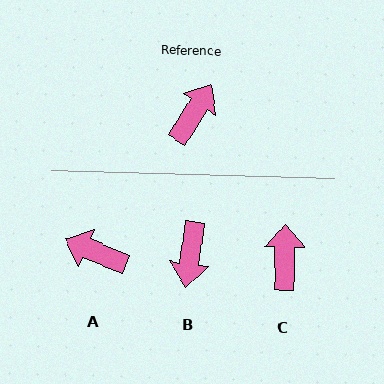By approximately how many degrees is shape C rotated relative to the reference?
Approximately 31 degrees counter-clockwise.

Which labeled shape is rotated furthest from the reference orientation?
B, about 156 degrees away.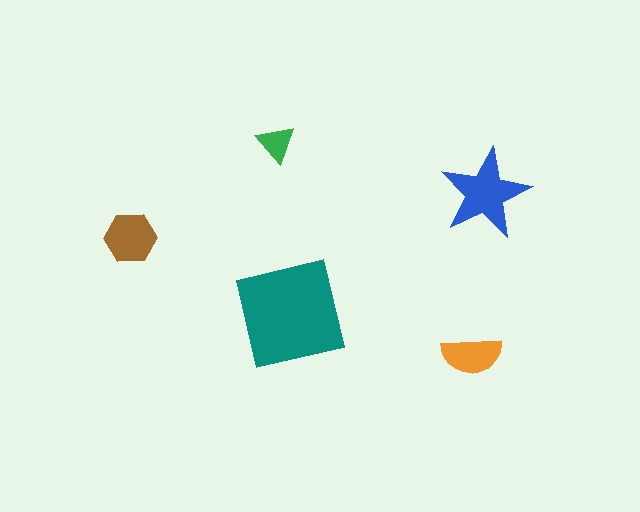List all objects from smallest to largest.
The green triangle, the orange semicircle, the brown hexagon, the blue star, the teal square.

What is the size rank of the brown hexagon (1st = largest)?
3rd.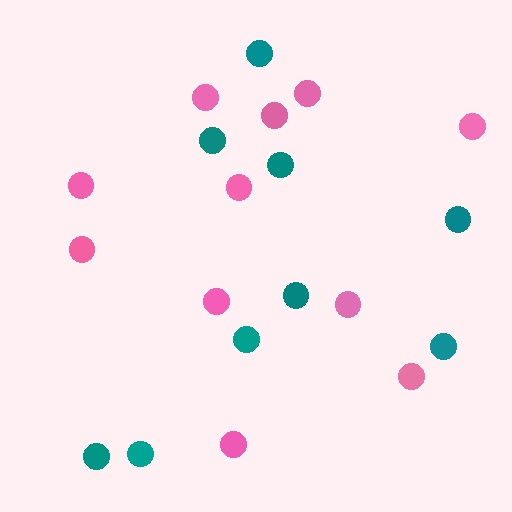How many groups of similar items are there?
There are 2 groups: one group of teal circles (9) and one group of pink circles (11).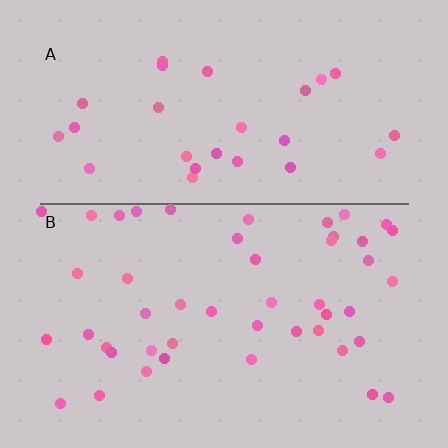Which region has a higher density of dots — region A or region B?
B (the bottom).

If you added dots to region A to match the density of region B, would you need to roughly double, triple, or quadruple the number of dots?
Approximately double.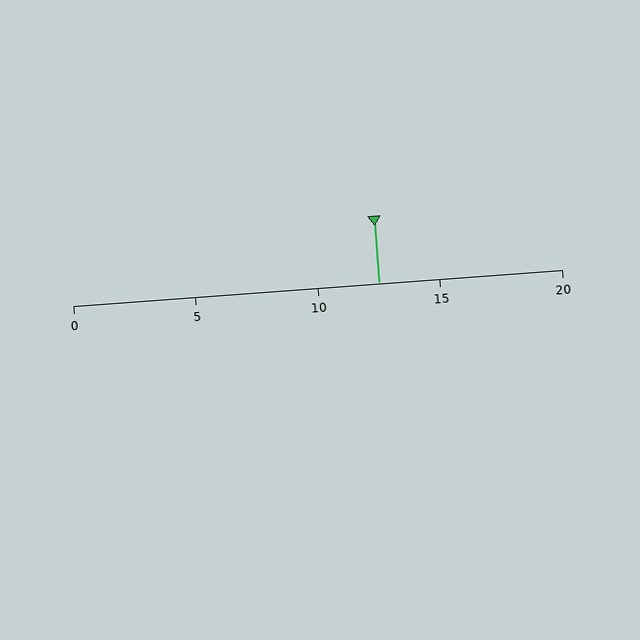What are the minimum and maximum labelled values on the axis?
The axis runs from 0 to 20.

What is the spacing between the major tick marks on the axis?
The major ticks are spaced 5 apart.